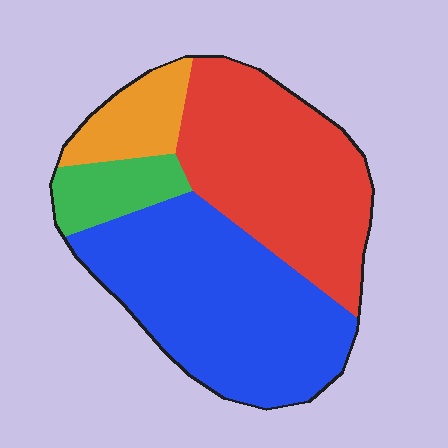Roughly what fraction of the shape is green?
Green takes up about one tenth (1/10) of the shape.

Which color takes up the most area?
Blue, at roughly 45%.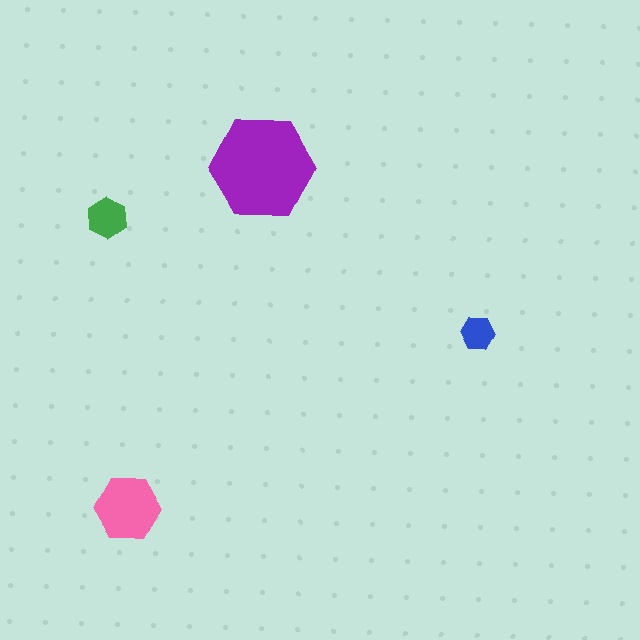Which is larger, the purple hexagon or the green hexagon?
The purple one.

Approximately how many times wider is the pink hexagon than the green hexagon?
About 1.5 times wider.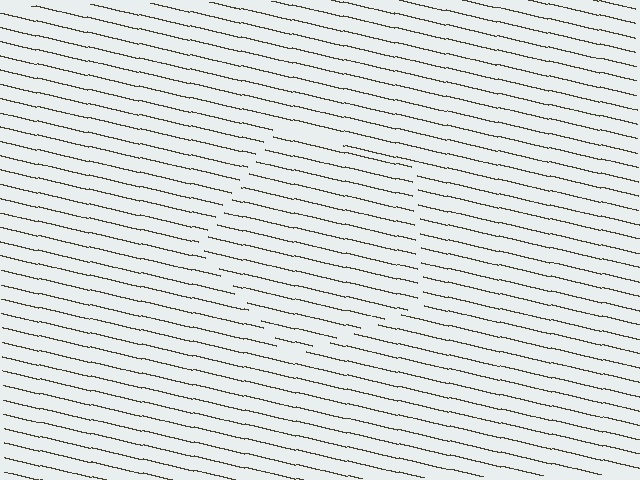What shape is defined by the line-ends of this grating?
An illusory pentagon. The interior of the shape contains the same grating, shifted by half a period — the contour is defined by the phase discontinuity where line-ends from the inner and outer gratings abut.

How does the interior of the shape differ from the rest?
The interior of the shape contains the same grating, shifted by half a period — the contour is defined by the phase discontinuity where line-ends from the inner and outer gratings abut.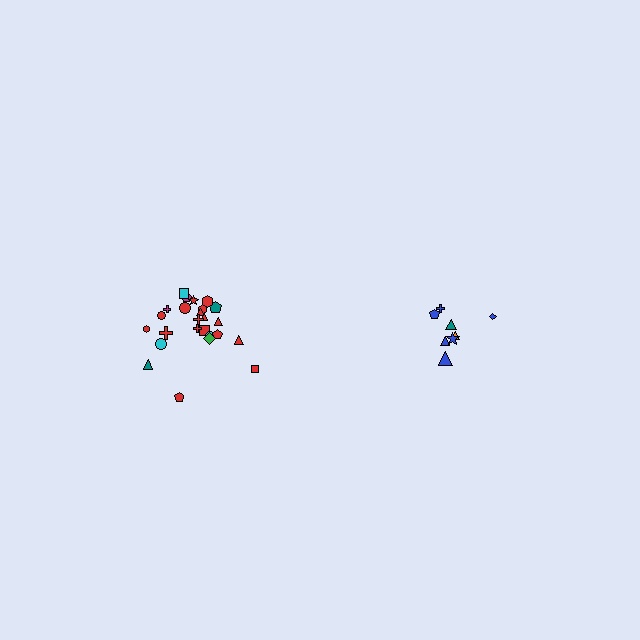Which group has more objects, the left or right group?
The left group.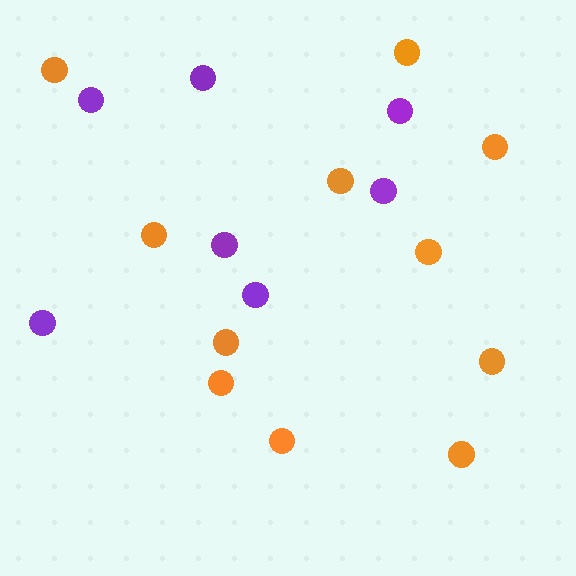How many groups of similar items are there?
There are 2 groups: one group of orange circles (11) and one group of purple circles (7).